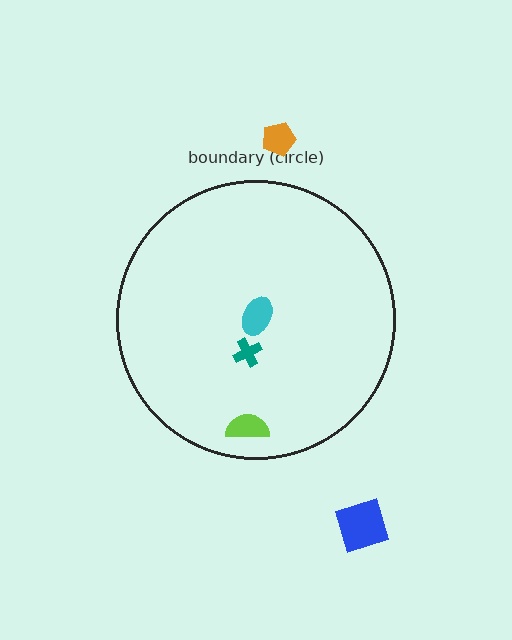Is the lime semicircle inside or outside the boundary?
Inside.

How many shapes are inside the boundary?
3 inside, 2 outside.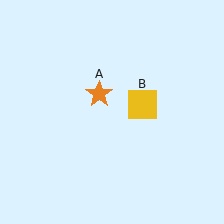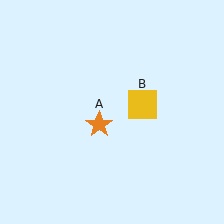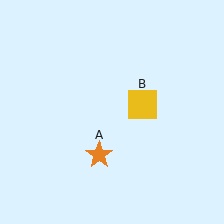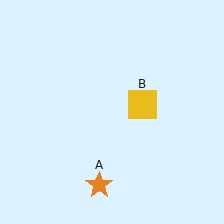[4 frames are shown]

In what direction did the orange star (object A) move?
The orange star (object A) moved down.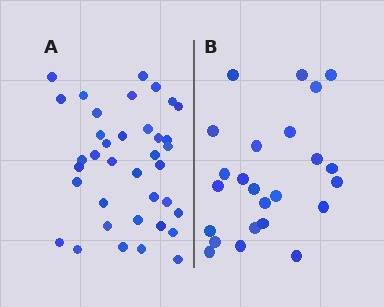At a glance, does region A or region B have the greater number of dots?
Region A (the left region) has more dots.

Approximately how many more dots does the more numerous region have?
Region A has approximately 15 more dots than region B.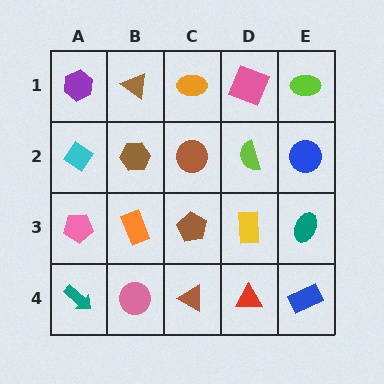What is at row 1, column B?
A brown triangle.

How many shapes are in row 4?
5 shapes.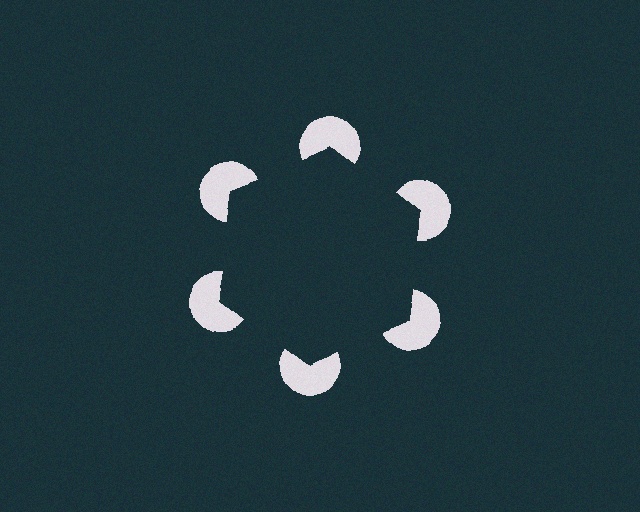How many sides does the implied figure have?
6 sides.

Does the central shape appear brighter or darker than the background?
It typically appears slightly darker than the background, even though no actual brightness change is drawn.